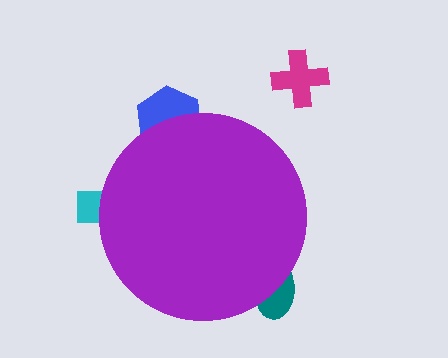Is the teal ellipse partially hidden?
Yes, the teal ellipse is partially hidden behind the purple circle.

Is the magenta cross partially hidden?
No, the magenta cross is fully visible.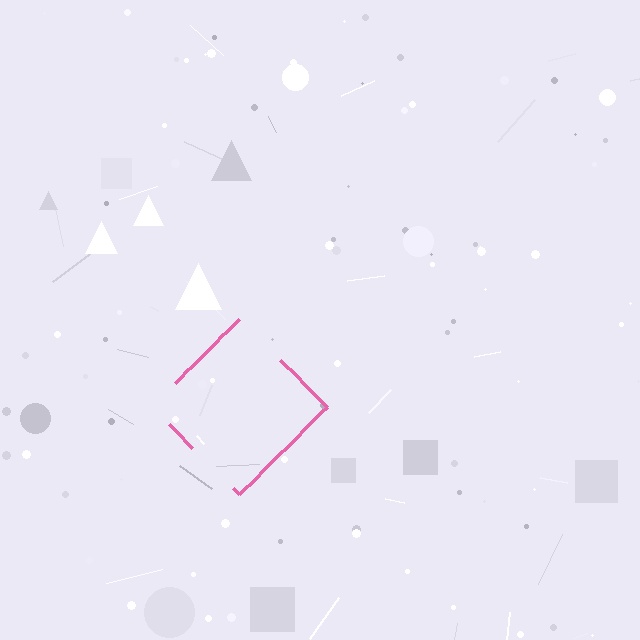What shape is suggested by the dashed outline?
The dashed outline suggests a diamond.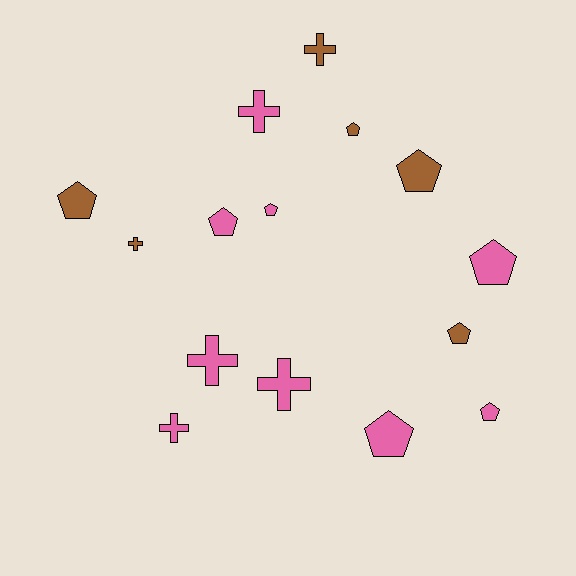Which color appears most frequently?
Pink, with 9 objects.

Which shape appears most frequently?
Pentagon, with 9 objects.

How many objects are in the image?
There are 15 objects.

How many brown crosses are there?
There are 2 brown crosses.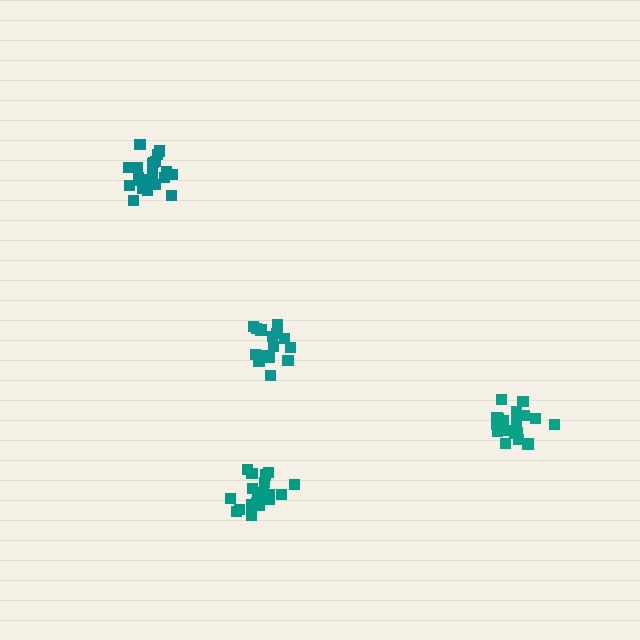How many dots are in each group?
Group 1: 20 dots, Group 2: 21 dots, Group 3: 16 dots, Group 4: 21 dots (78 total).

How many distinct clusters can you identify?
There are 4 distinct clusters.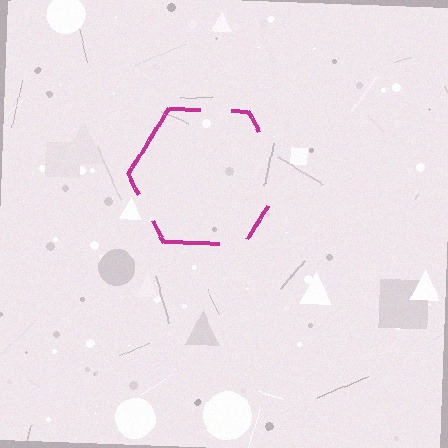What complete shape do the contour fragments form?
The contour fragments form a hexagon.